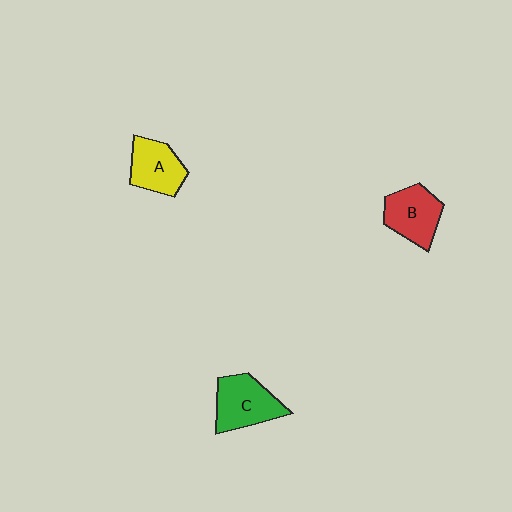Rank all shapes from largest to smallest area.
From largest to smallest: C (green), B (red), A (yellow).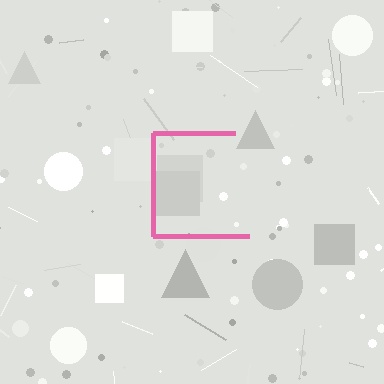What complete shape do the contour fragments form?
The contour fragments form a square.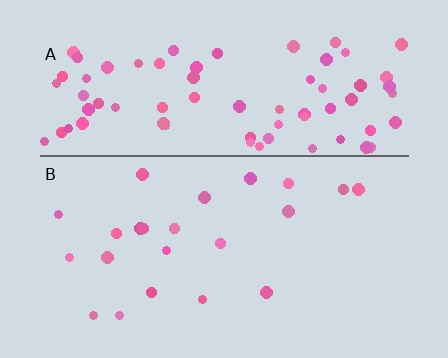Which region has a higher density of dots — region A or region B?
A (the top).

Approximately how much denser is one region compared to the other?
Approximately 3.6× — region A over region B.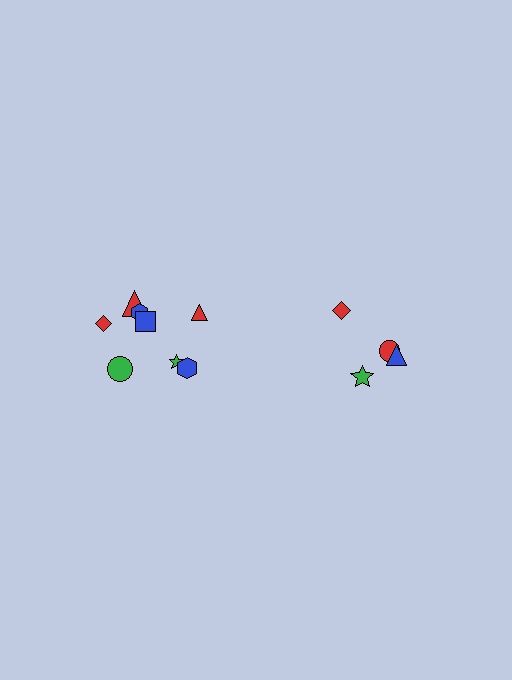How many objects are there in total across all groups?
There are 12 objects.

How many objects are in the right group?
There are 4 objects.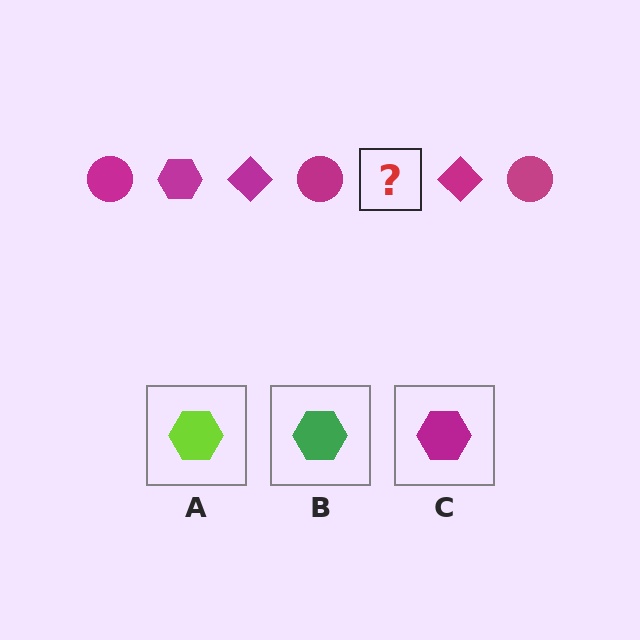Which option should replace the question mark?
Option C.